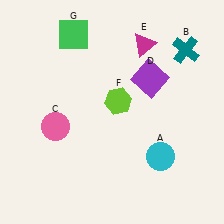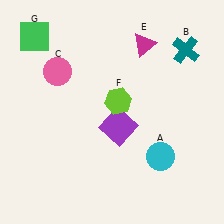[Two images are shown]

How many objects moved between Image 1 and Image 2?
3 objects moved between the two images.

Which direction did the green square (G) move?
The green square (G) moved left.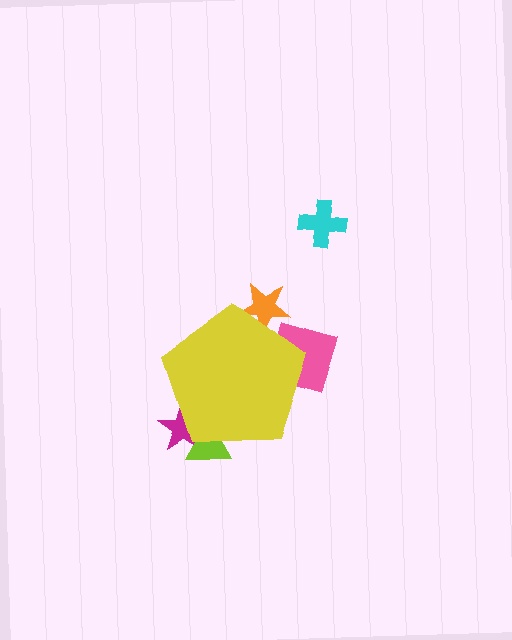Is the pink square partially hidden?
Yes, the pink square is partially hidden behind the yellow pentagon.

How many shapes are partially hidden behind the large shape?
4 shapes are partially hidden.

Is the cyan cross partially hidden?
No, the cyan cross is fully visible.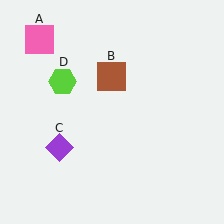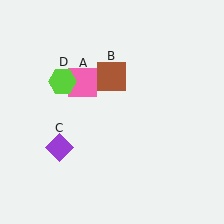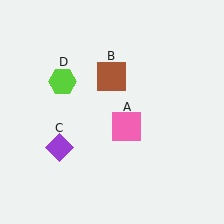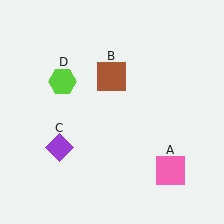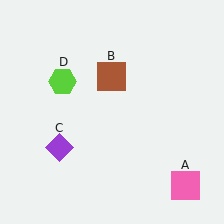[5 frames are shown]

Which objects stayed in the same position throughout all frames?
Brown square (object B) and purple diamond (object C) and lime hexagon (object D) remained stationary.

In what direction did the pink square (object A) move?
The pink square (object A) moved down and to the right.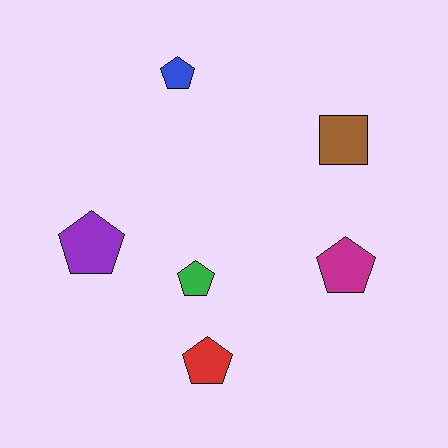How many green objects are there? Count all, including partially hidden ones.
There is 1 green object.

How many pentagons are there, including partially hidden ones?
There are 5 pentagons.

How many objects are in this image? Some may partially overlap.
There are 6 objects.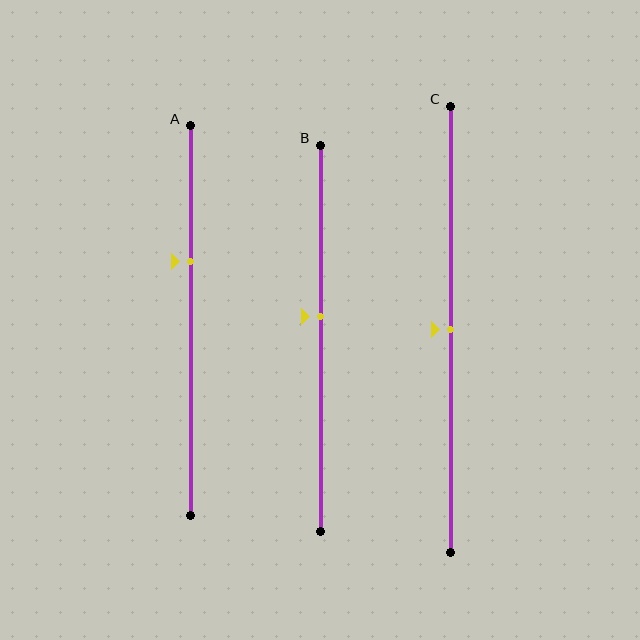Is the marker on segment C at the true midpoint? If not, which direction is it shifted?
Yes, the marker on segment C is at the true midpoint.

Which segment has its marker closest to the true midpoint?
Segment C has its marker closest to the true midpoint.